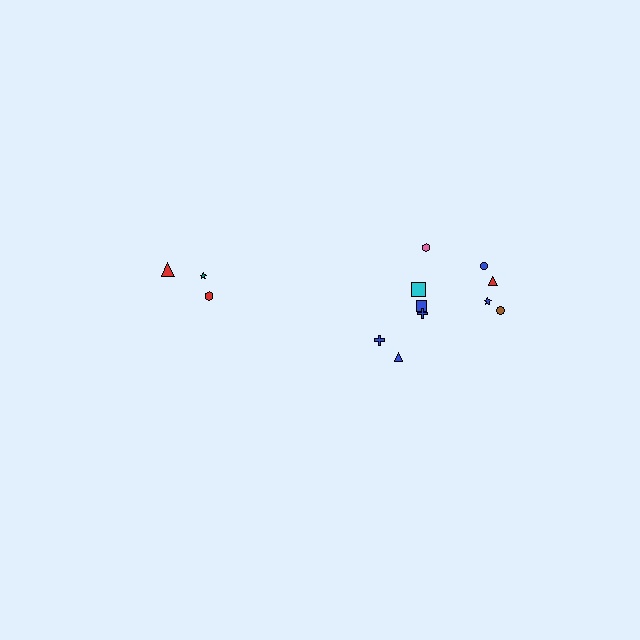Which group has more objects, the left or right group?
The right group.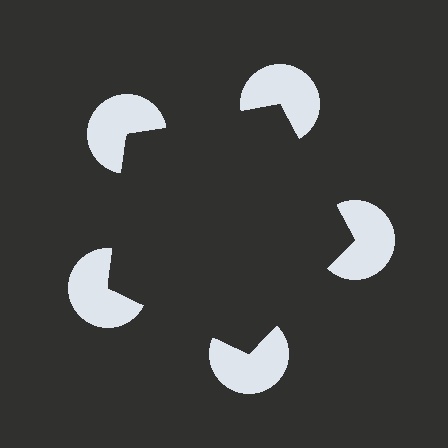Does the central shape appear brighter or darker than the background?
It typically appears slightly darker than the background, even though no actual brightness change is drawn.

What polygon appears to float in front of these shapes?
An illusory pentagon — its edges are inferred from the aligned wedge cuts in the pac-man discs, not physically drawn.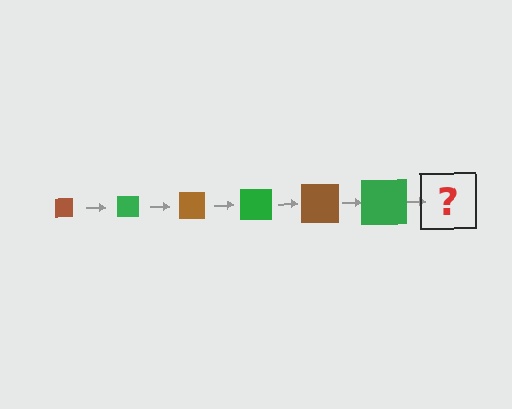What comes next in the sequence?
The next element should be a brown square, larger than the previous one.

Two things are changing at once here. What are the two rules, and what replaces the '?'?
The two rules are that the square grows larger each step and the color cycles through brown and green. The '?' should be a brown square, larger than the previous one.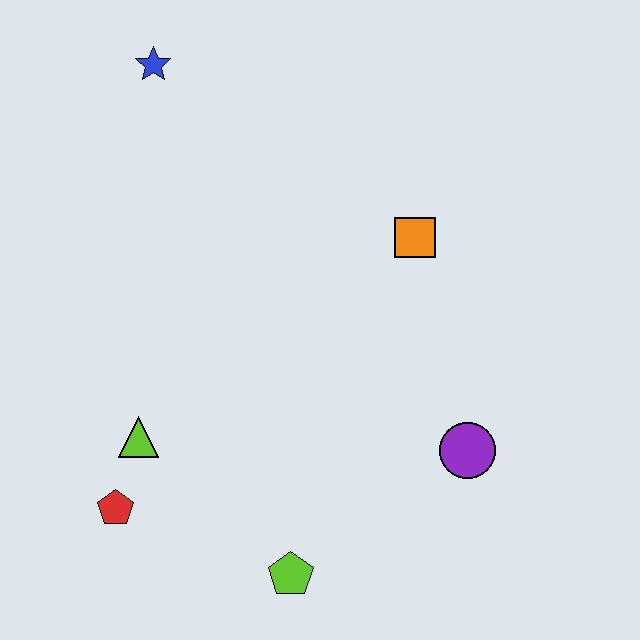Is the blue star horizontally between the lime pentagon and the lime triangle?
Yes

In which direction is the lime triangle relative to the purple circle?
The lime triangle is to the left of the purple circle.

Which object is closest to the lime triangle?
The red pentagon is closest to the lime triangle.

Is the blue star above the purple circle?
Yes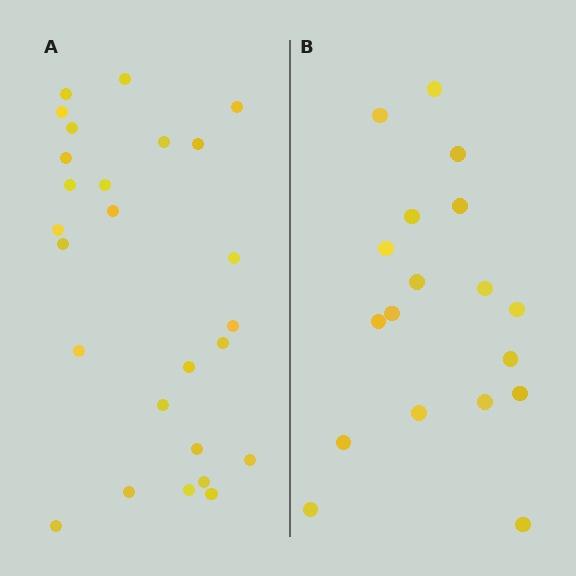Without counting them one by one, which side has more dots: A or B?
Region A (the left region) has more dots.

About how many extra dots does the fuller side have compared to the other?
Region A has roughly 8 or so more dots than region B.